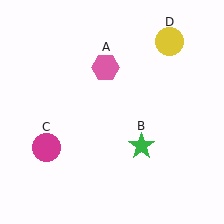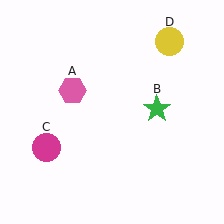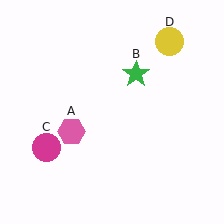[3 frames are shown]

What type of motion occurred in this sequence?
The pink hexagon (object A), green star (object B) rotated counterclockwise around the center of the scene.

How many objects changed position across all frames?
2 objects changed position: pink hexagon (object A), green star (object B).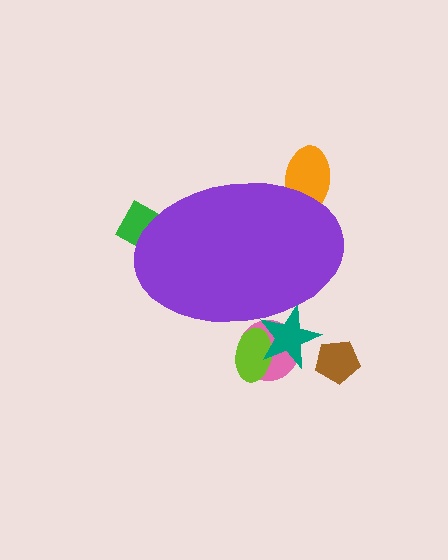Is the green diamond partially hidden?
Yes, the green diamond is partially hidden behind the purple ellipse.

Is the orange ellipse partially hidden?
Yes, the orange ellipse is partially hidden behind the purple ellipse.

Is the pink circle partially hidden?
Yes, the pink circle is partially hidden behind the purple ellipse.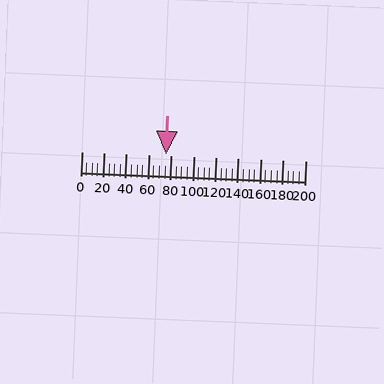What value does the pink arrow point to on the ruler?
The pink arrow points to approximately 75.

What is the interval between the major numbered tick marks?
The major tick marks are spaced 20 units apart.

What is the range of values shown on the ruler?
The ruler shows values from 0 to 200.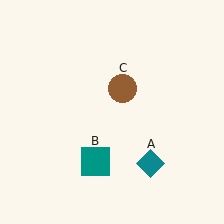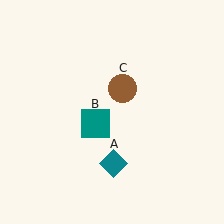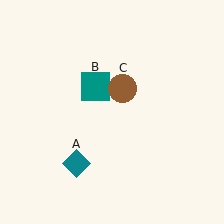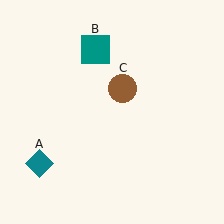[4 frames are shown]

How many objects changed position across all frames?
2 objects changed position: teal diamond (object A), teal square (object B).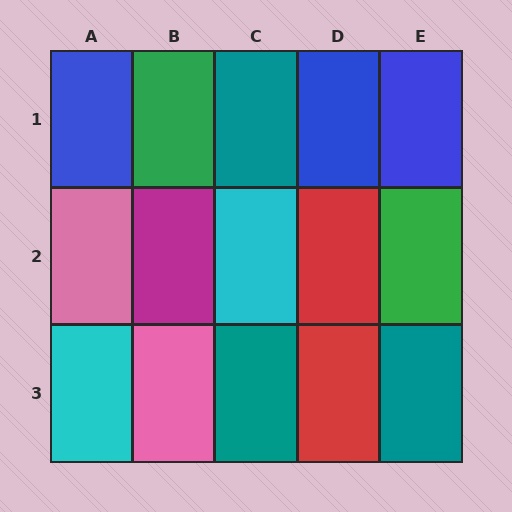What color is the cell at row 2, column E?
Green.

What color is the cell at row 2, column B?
Magenta.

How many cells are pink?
2 cells are pink.